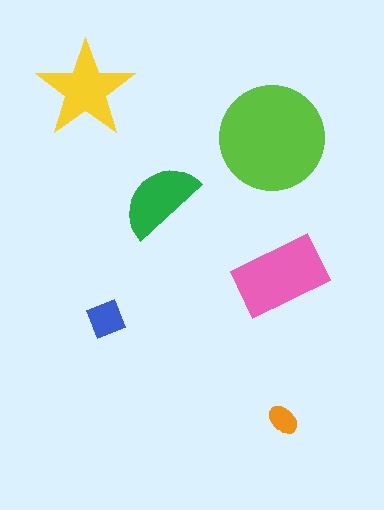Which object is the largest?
The lime circle.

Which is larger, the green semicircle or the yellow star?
The yellow star.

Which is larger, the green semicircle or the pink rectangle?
The pink rectangle.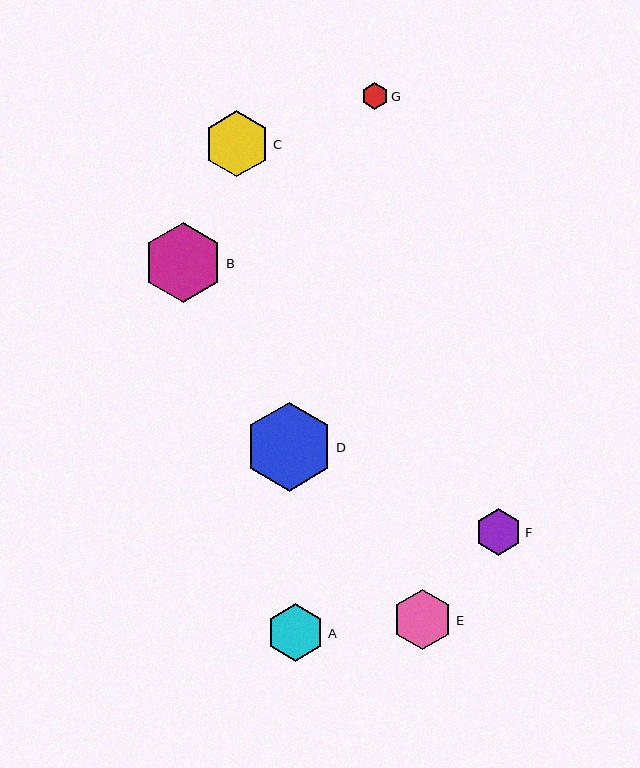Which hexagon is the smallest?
Hexagon G is the smallest with a size of approximately 27 pixels.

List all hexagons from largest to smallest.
From largest to smallest: D, B, C, E, A, F, G.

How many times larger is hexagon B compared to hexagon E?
Hexagon B is approximately 1.3 times the size of hexagon E.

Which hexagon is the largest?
Hexagon D is the largest with a size of approximately 89 pixels.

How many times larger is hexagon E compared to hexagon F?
Hexagon E is approximately 1.3 times the size of hexagon F.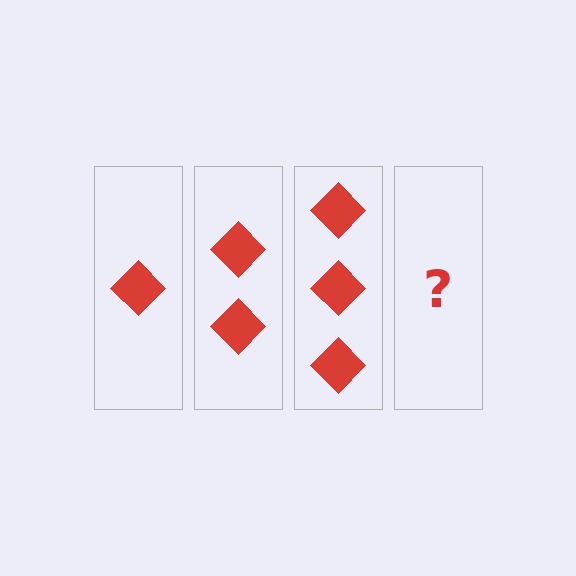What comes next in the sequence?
The next element should be 4 diamonds.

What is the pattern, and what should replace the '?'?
The pattern is that each step adds one more diamond. The '?' should be 4 diamonds.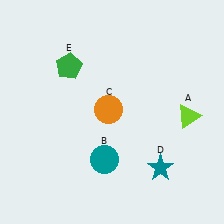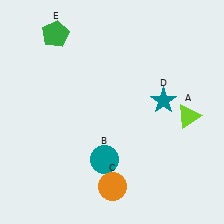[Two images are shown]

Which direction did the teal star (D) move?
The teal star (D) moved up.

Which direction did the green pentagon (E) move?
The green pentagon (E) moved up.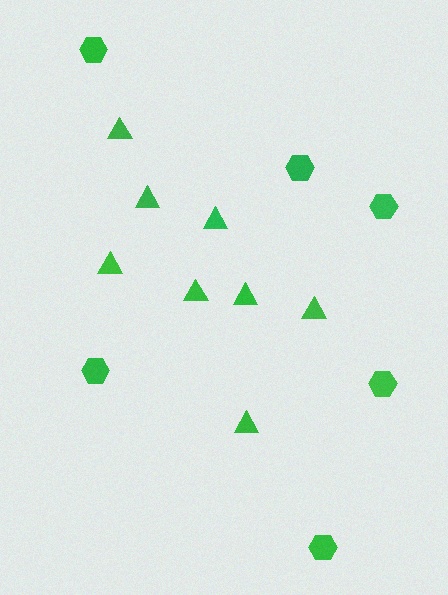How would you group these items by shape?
There are 2 groups: one group of hexagons (6) and one group of triangles (8).